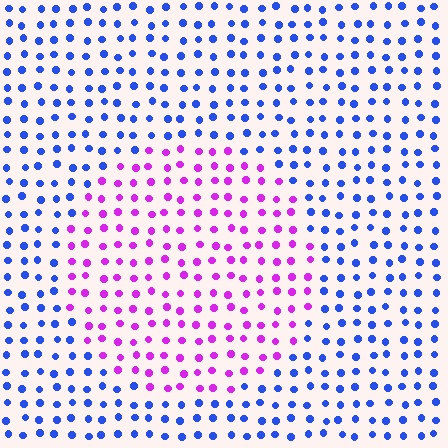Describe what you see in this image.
The image is filled with small blue elements in a uniform arrangement. A circle-shaped region is visible where the elements are tinted to a slightly different hue, forming a subtle color boundary.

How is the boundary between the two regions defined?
The boundary is defined purely by a slight shift in hue (about 67 degrees). Spacing, size, and orientation are identical on both sides.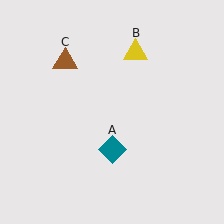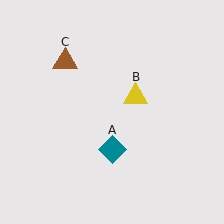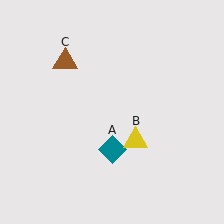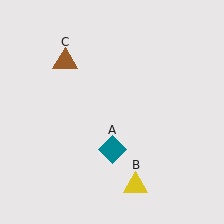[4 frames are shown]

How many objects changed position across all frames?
1 object changed position: yellow triangle (object B).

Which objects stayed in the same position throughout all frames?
Teal diamond (object A) and brown triangle (object C) remained stationary.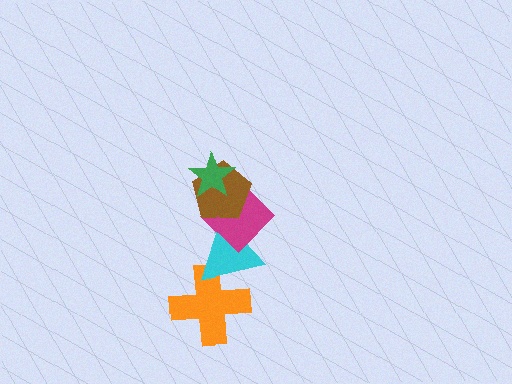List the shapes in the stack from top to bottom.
From top to bottom: the green star, the brown pentagon, the magenta diamond, the cyan triangle, the orange cross.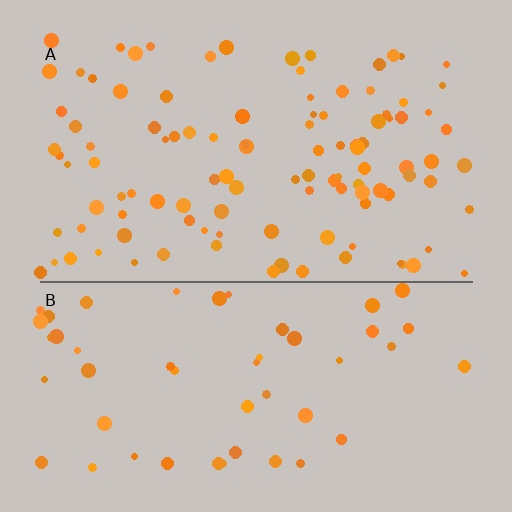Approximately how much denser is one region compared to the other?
Approximately 2.1× — region A over region B.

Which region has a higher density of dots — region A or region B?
A (the top).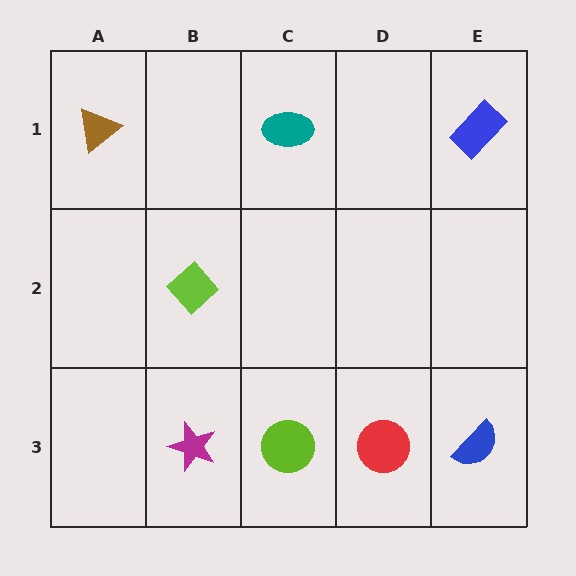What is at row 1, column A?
A brown triangle.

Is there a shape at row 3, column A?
No, that cell is empty.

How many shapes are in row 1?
3 shapes.